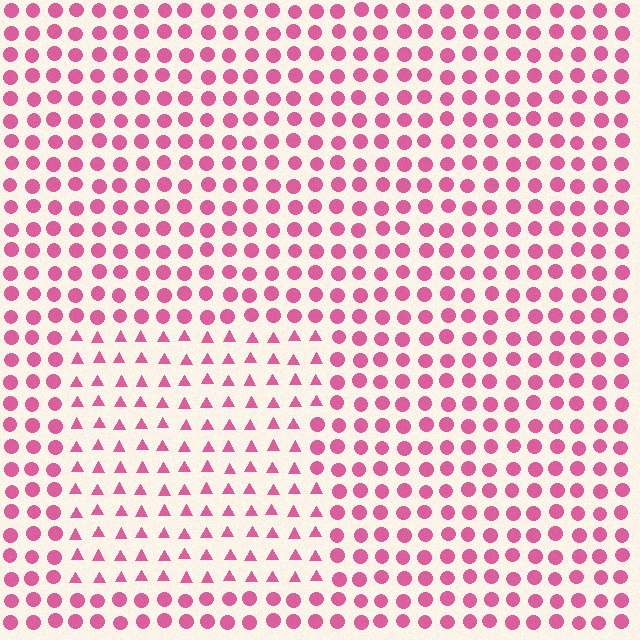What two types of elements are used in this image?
The image uses triangles inside the rectangle region and circles outside it.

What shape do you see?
I see a rectangle.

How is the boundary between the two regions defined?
The boundary is defined by a change in element shape: triangles inside vs. circles outside. All elements share the same color and spacing.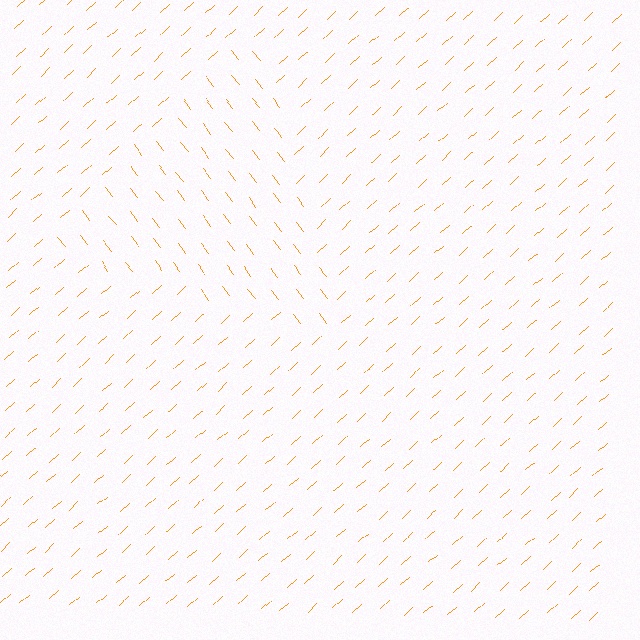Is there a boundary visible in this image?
Yes, there is a texture boundary formed by a change in line orientation.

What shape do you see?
I see a triangle.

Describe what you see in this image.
The image is filled with small orange line segments. A triangle region in the image has lines oriented differently from the surrounding lines, creating a visible texture boundary.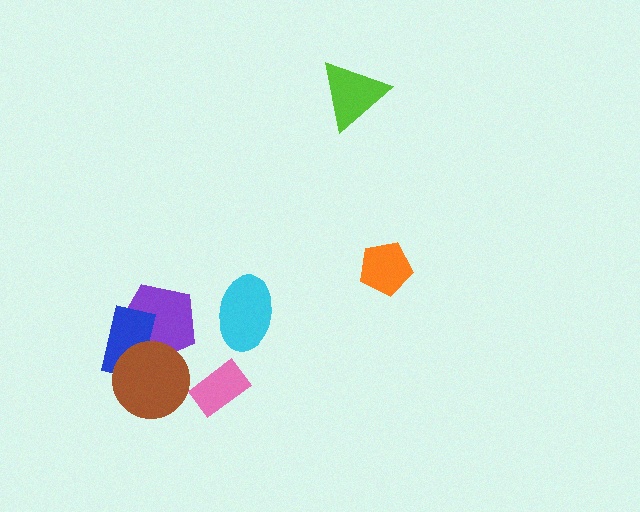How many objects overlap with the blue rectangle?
2 objects overlap with the blue rectangle.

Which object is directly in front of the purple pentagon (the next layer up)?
The blue rectangle is directly in front of the purple pentagon.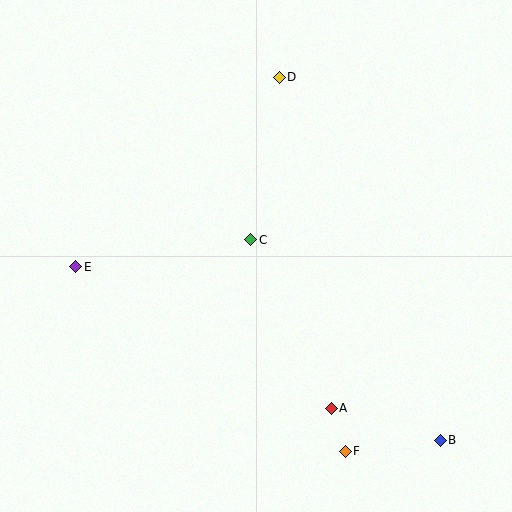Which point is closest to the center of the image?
Point C at (251, 240) is closest to the center.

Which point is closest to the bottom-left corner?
Point E is closest to the bottom-left corner.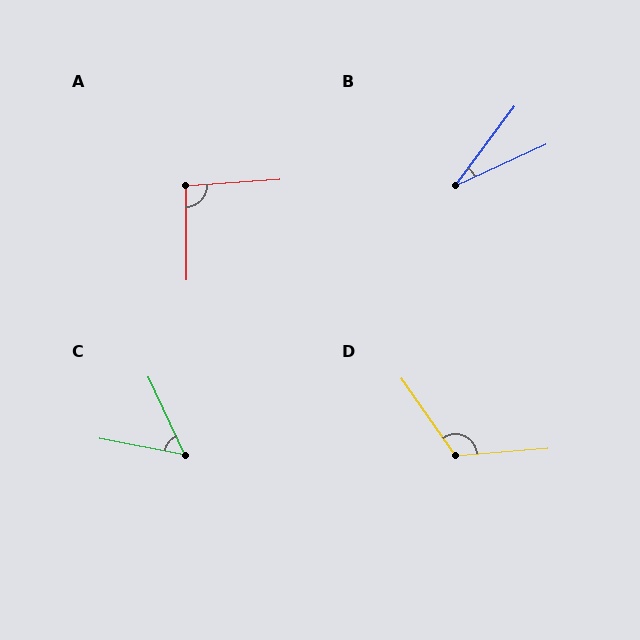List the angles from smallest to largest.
B (29°), C (54°), A (94°), D (120°).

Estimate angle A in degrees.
Approximately 94 degrees.